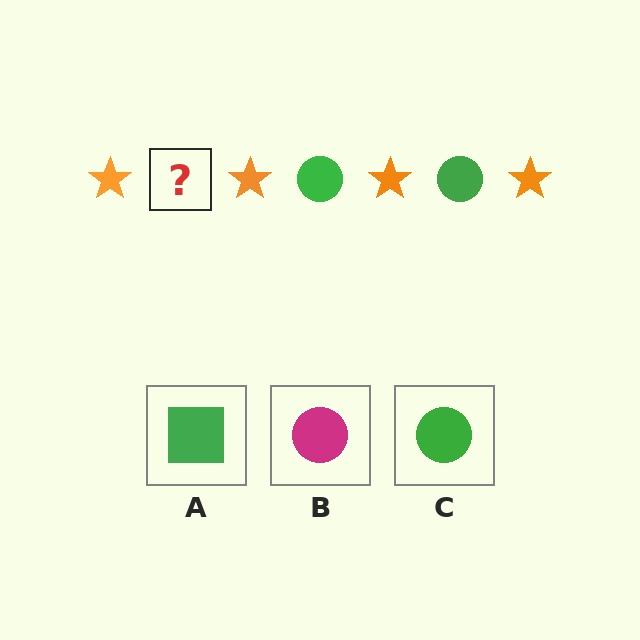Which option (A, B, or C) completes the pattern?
C.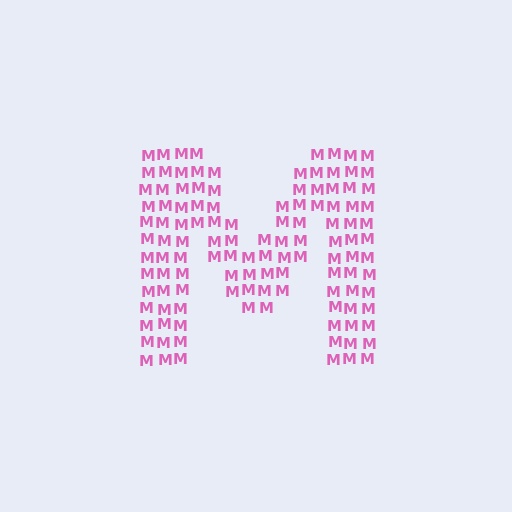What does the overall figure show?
The overall figure shows the letter M.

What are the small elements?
The small elements are letter M's.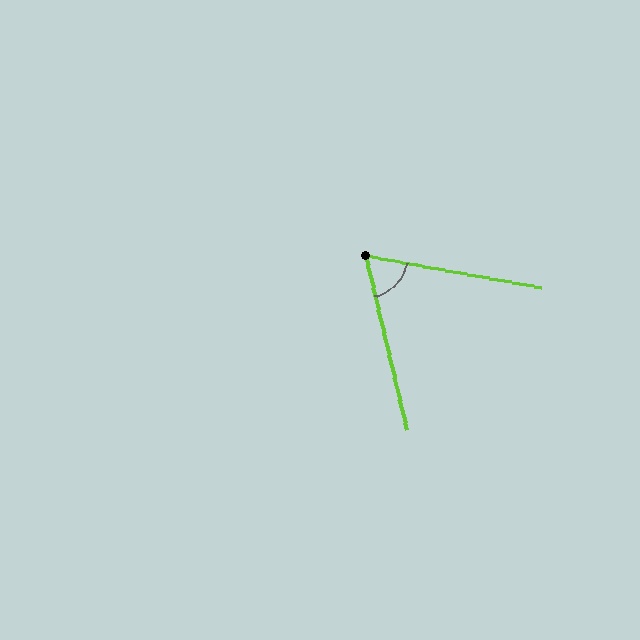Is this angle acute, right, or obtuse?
It is acute.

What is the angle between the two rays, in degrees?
Approximately 66 degrees.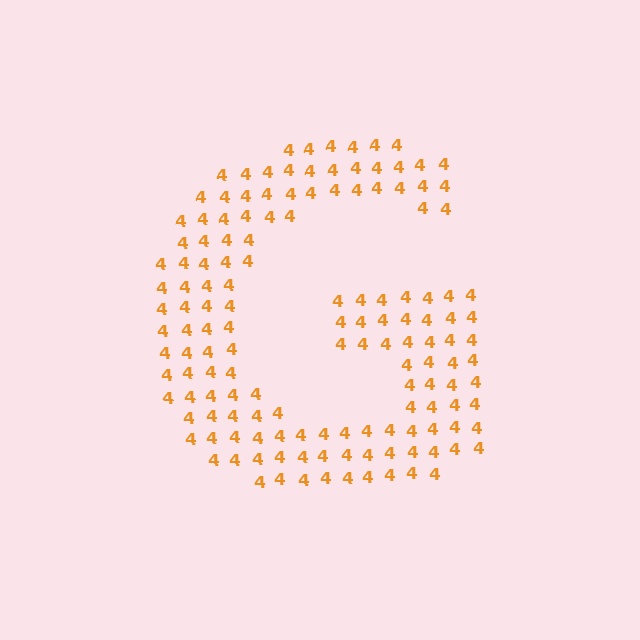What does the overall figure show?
The overall figure shows the letter G.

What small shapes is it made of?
It is made of small digit 4's.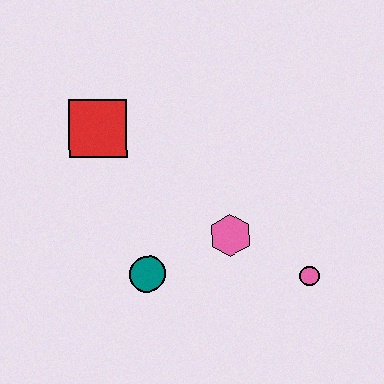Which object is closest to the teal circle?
The pink hexagon is closest to the teal circle.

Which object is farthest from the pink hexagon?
The red square is farthest from the pink hexagon.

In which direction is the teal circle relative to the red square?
The teal circle is below the red square.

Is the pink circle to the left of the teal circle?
No